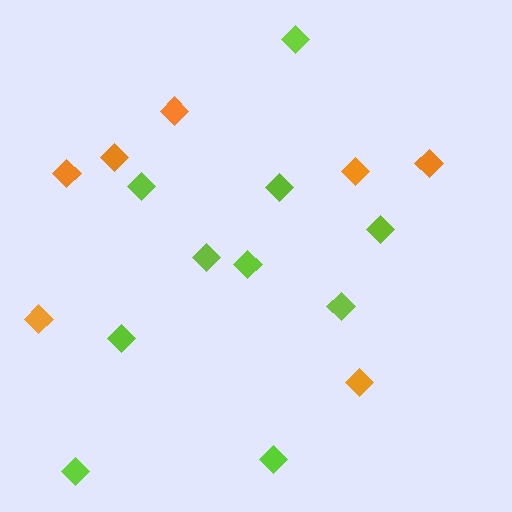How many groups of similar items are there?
There are 2 groups: one group of orange diamonds (7) and one group of lime diamonds (10).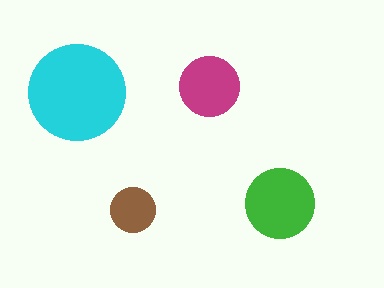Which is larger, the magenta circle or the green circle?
The green one.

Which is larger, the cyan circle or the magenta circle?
The cyan one.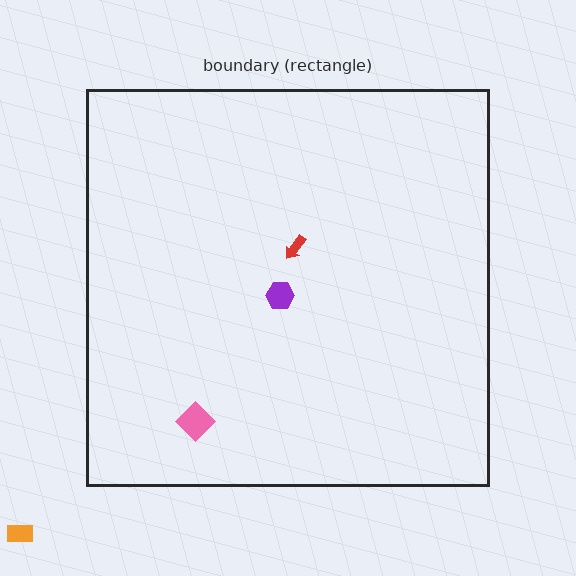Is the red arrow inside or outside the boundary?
Inside.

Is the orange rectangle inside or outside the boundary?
Outside.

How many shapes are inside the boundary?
3 inside, 1 outside.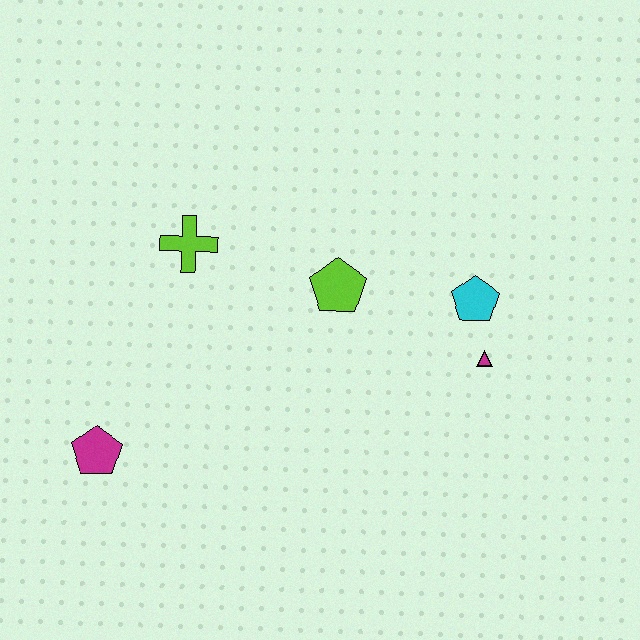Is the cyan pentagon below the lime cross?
Yes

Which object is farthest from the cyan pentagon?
The magenta pentagon is farthest from the cyan pentagon.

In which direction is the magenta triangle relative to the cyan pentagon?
The magenta triangle is below the cyan pentagon.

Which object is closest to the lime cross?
The lime pentagon is closest to the lime cross.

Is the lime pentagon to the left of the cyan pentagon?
Yes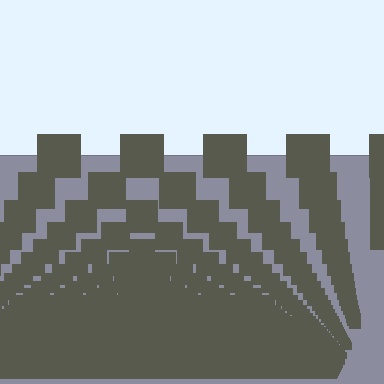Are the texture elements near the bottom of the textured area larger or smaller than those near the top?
Smaller. The gradient is inverted — elements near the bottom are smaller and denser.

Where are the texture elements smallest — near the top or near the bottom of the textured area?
Near the bottom.